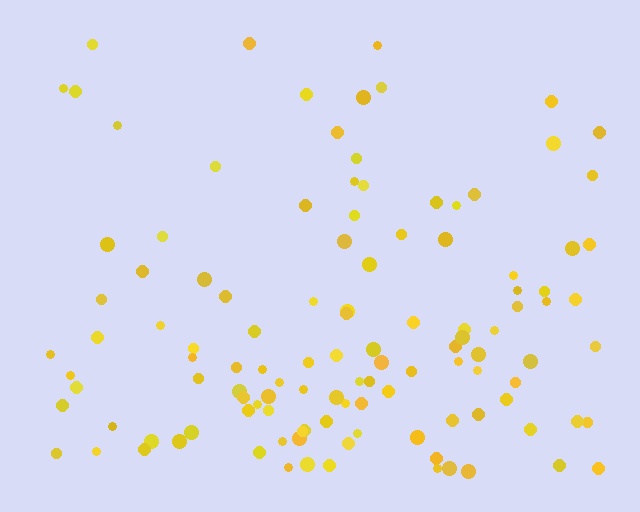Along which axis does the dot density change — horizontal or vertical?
Vertical.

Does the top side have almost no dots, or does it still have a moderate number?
Still a moderate number, just noticeably fewer than the bottom.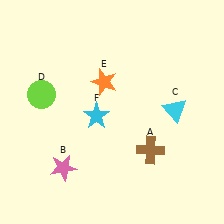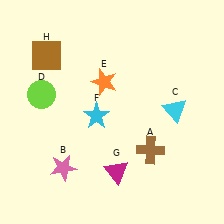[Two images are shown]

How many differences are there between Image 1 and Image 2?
There are 2 differences between the two images.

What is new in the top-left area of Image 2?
A brown square (H) was added in the top-left area of Image 2.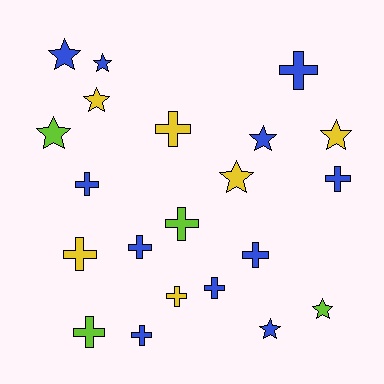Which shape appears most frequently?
Cross, with 12 objects.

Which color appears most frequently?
Blue, with 11 objects.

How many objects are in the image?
There are 21 objects.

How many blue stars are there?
There are 4 blue stars.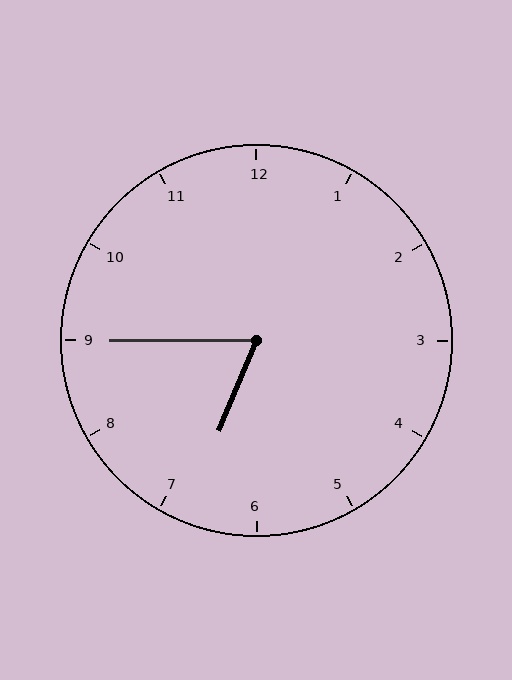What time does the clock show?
6:45.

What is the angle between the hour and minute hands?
Approximately 68 degrees.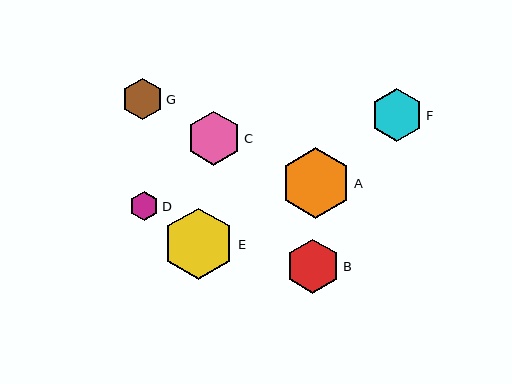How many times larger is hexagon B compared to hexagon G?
Hexagon B is approximately 1.3 times the size of hexagon G.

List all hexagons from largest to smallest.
From largest to smallest: E, A, B, C, F, G, D.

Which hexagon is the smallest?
Hexagon D is the smallest with a size of approximately 29 pixels.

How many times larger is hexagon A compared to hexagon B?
Hexagon A is approximately 1.3 times the size of hexagon B.